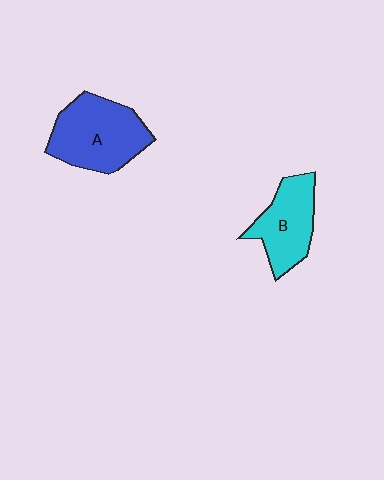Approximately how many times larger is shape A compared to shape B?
Approximately 1.3 times.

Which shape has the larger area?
Shape A (blue).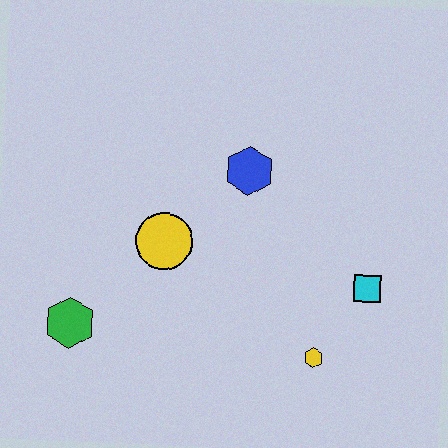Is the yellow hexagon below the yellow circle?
Yes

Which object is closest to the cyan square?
The yellow hexagon is closest to the cyan square.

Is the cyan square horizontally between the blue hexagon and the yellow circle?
No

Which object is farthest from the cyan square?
The green hexagon is farthest from the cyan square.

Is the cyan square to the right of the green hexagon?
Yes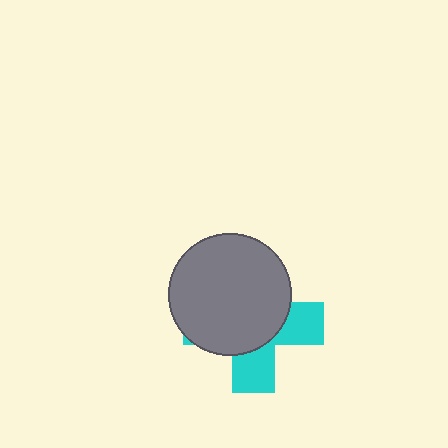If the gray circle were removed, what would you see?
You would see the complete cyan cross.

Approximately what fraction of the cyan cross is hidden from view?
Roughly 64% of the cyan cross is hidden behind the gray circle.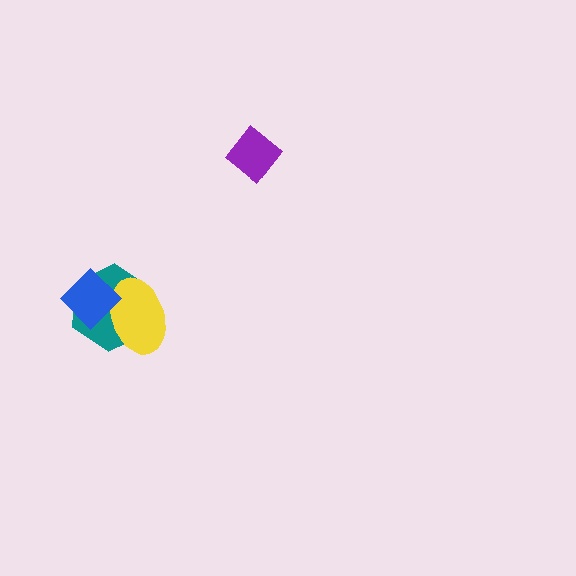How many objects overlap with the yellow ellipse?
2 objects overlap with the yellow ellipse.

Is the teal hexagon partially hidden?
Yes, it is partially covered by another shape.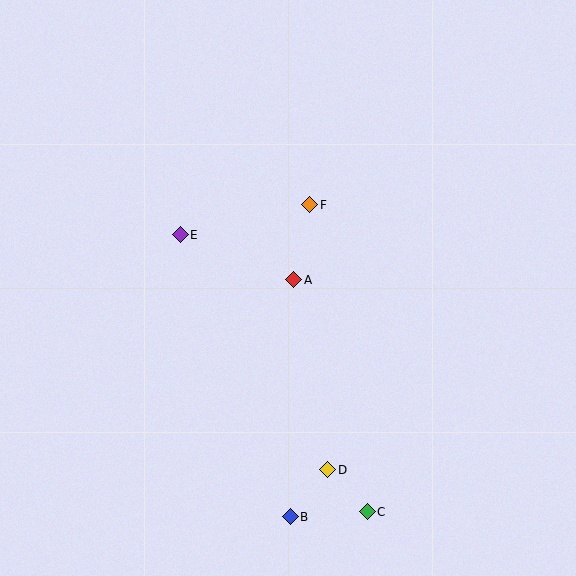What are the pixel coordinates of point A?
Point A is at (294, 280).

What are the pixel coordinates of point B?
Point B is at (290, 517).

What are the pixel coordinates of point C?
Point C is at (367, 512).